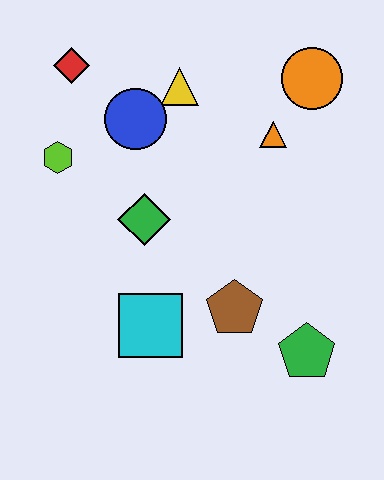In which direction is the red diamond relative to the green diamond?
The red diamond is above the green diamond.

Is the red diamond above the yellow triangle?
Yes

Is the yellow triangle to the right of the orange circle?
No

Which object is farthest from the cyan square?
The orange circle is farthest from the cyan square.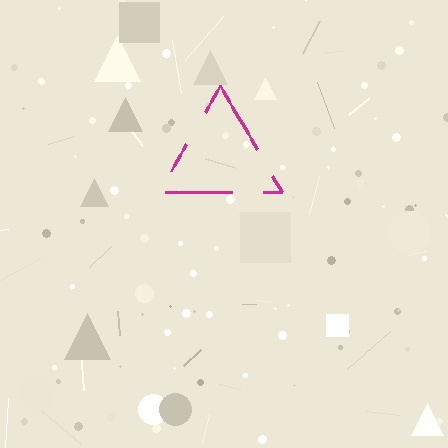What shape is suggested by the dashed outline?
The dashed outline suggests a triangle.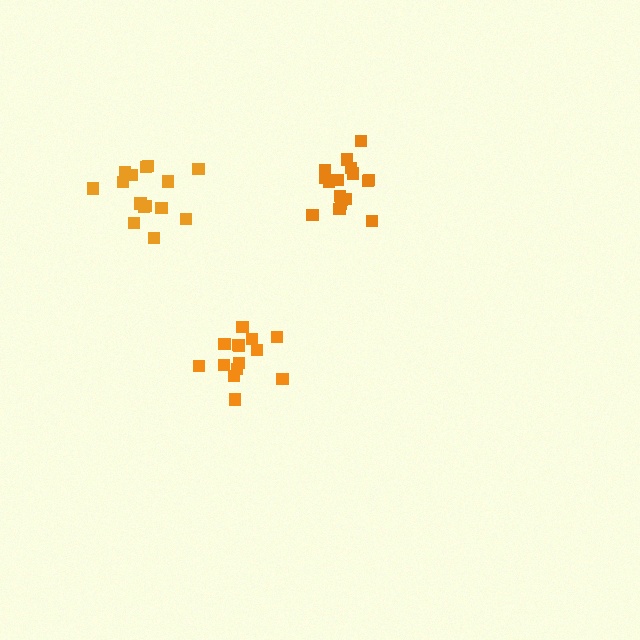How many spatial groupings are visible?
There are 3 spatial groupings.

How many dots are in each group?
Group 1: 15 dots, Group 2: 15 dots, Group 3: 18 dots (48 total).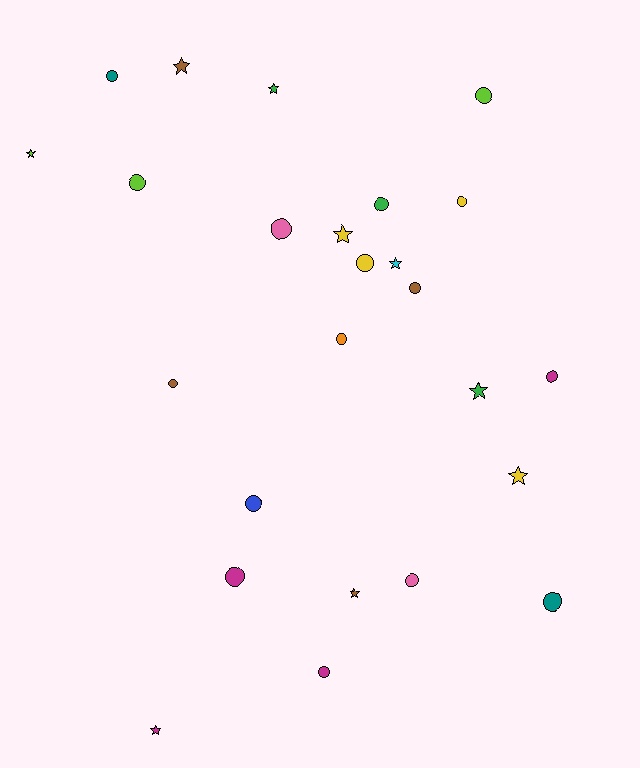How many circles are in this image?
There are 16 circles.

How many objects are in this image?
There are 25 objects.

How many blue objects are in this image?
There is 1 blue object.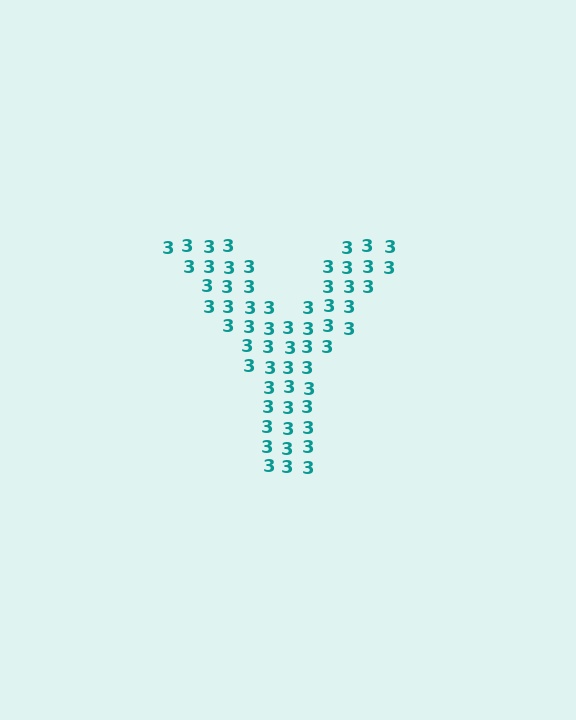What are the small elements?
The small elements are digit 3's.